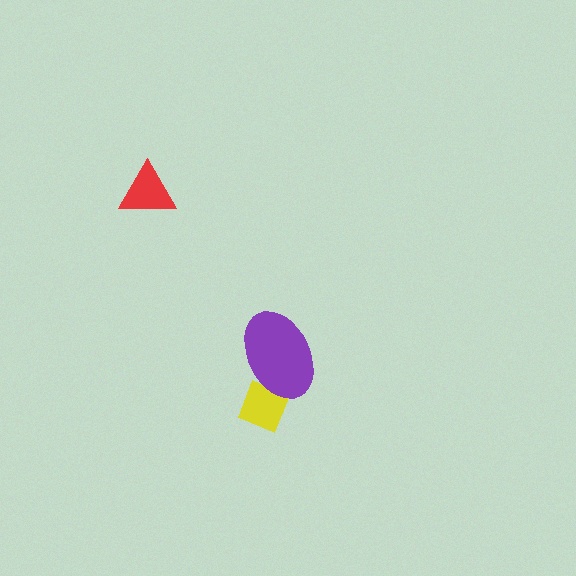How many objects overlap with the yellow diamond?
1 object overlaps with the yellow diamond.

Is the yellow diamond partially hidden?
Yes, it is partially covered by another shape.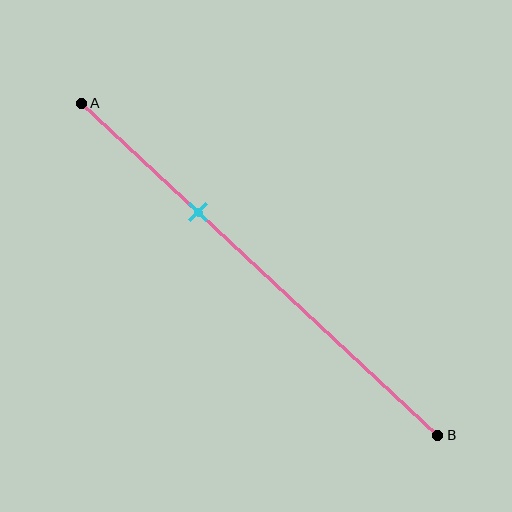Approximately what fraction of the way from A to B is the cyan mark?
The cyan mark is approximately 35% of the way from A to B.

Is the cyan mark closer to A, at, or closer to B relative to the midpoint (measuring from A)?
The cyan mark is closer to point A than the midpoint of segment AB.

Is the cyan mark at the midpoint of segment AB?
No, the mark is at about 35% from A, not at the 50% midpoint.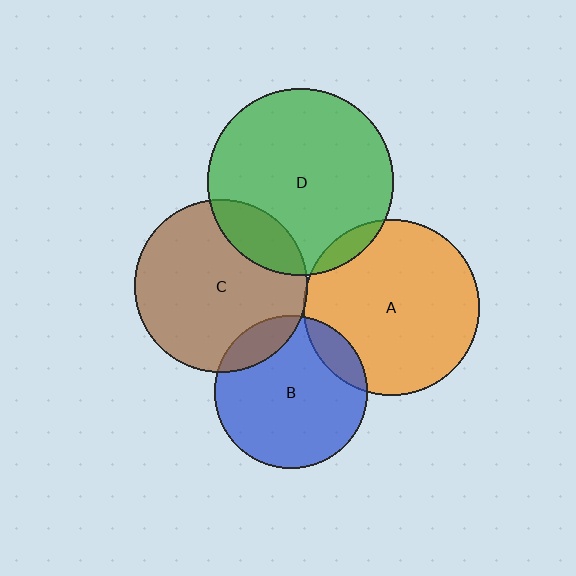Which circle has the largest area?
Circle D (green).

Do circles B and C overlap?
Yes.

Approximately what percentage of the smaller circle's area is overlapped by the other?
Approximately 15%.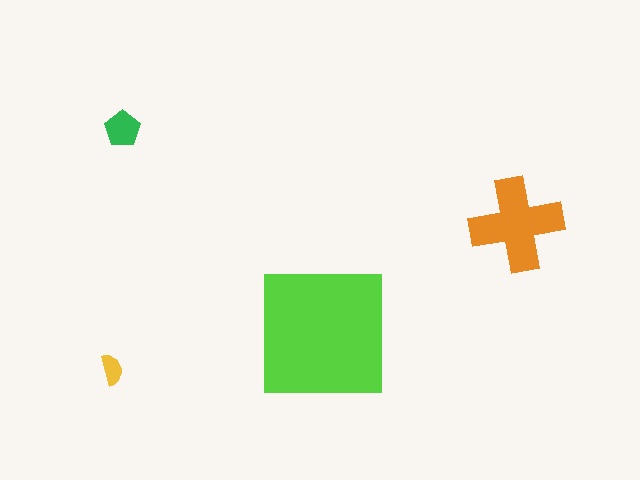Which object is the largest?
The lime square.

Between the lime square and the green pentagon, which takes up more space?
The lime square.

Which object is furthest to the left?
The yellow semicircle is leftmost.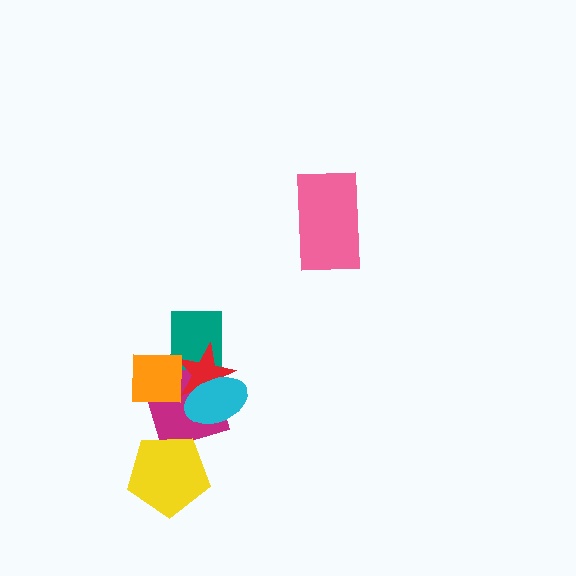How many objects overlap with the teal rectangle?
4 objects overlap with the teal rectangle.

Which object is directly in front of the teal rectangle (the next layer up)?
The magenta diamond is directly in front of the teal rectangle.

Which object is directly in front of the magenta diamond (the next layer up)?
The red star is directly in front of the magenta diamond.